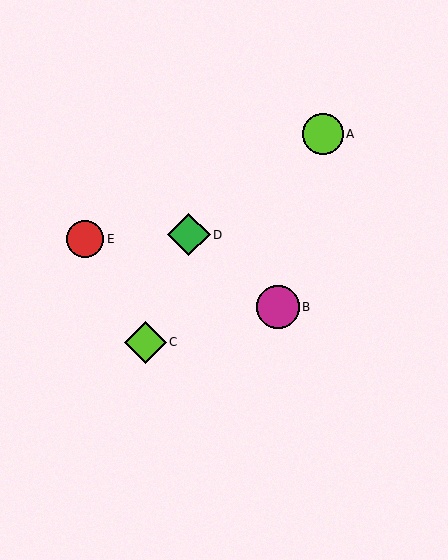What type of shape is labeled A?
Shape A is a lime circle.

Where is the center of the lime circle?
The center of the lime circle is at (323, 134).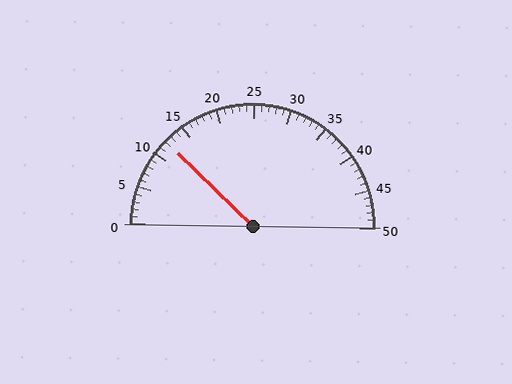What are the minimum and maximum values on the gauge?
The gauge ranges from 0 to 50.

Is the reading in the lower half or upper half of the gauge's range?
The reading is in the lower half of the range (0 to 50).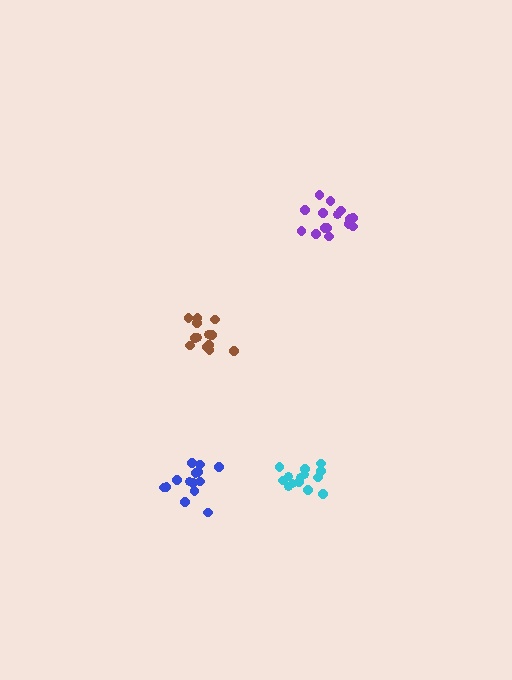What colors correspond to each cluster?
The clusters are colored: cyan, blue, purple, brown.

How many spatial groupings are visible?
There are 4 spatial groupings.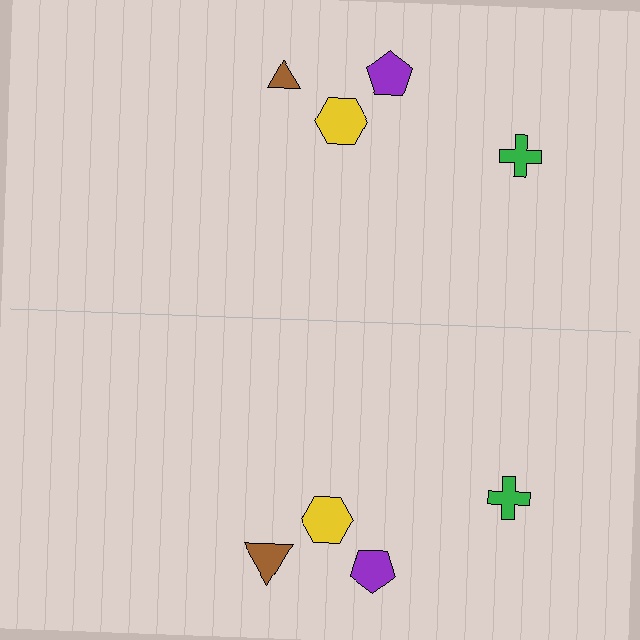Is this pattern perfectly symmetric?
No, the pattern is not perfectly symmetric. The brown triangle on the bottom side has a different size than its mirror counterpart.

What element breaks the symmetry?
The brown triangle on the bottom side has a different size than its mirror counterpart.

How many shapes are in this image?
There are 8 shapes in this image.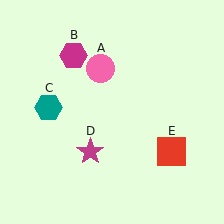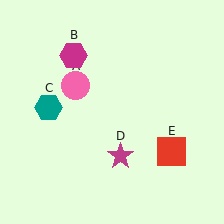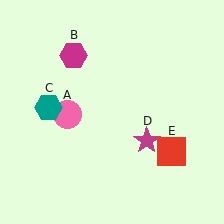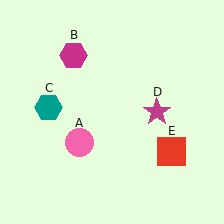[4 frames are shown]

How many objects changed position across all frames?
2 objects changed position: pink circle (object A), magenta star (object D).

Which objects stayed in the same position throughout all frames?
Magenta hexagon (object B) and teal hexagon (object C) and red square (object E) remained stationary.